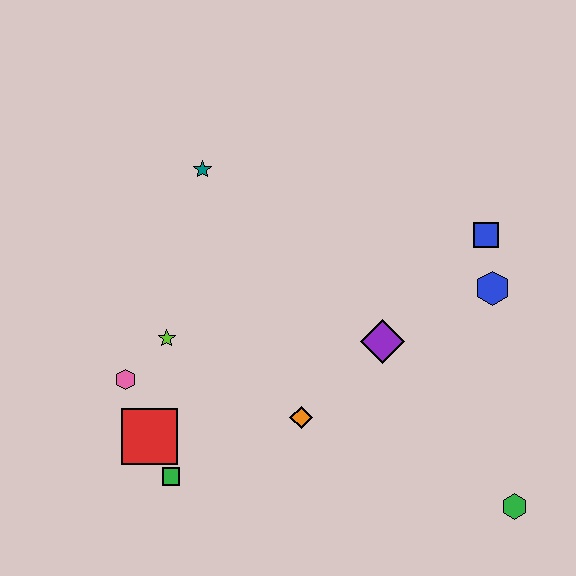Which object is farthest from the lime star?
The green hexagon is farthest from the lime star.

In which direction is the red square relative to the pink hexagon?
The red square is below the pink hexagon.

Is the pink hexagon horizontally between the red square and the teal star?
No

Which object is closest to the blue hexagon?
The blue square is closest to the blue hexagon.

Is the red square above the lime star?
No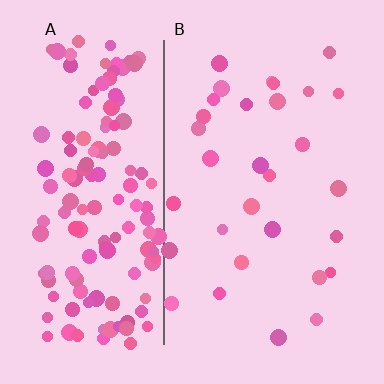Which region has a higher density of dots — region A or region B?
A (the left).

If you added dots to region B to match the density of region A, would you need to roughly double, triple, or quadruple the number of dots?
Approximately quadruple.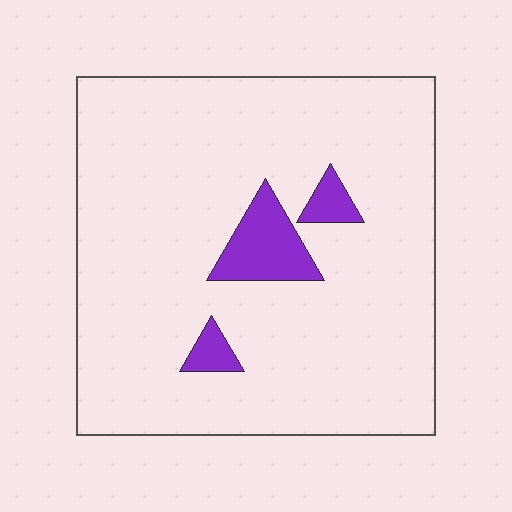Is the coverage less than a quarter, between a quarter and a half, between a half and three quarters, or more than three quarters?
Less than a quarter.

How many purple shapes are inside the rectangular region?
3.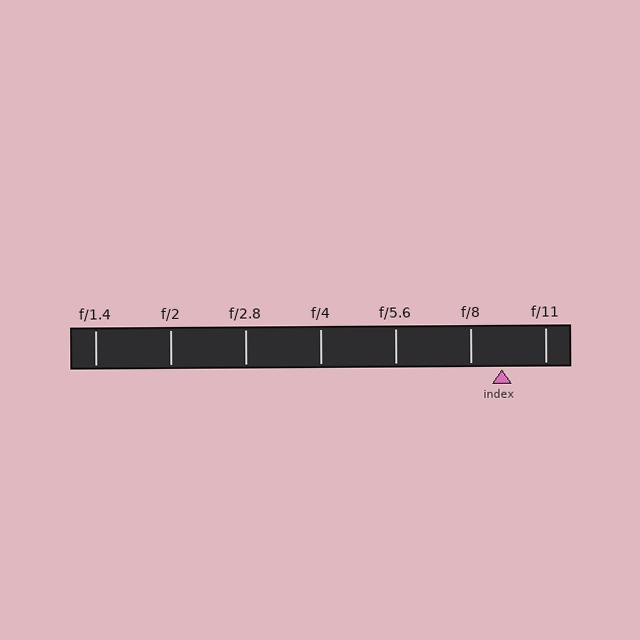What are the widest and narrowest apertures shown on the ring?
The widest aperture shown is f/1.4 and the narrowest is f/11.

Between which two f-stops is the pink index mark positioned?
The index mark is between f/8 and f/11.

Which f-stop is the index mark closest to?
The index mark is closest to f/8.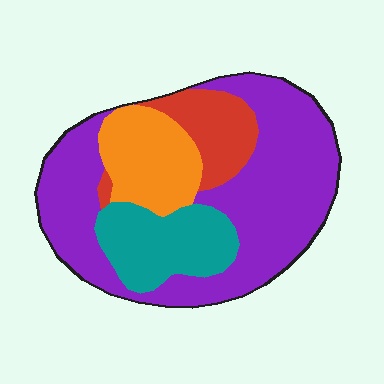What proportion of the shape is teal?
Teal takes up about one sixth (1/6) of the shape.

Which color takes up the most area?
Purple, at roughly 55%.